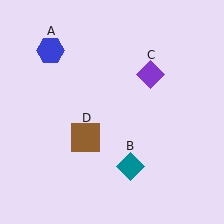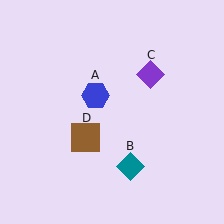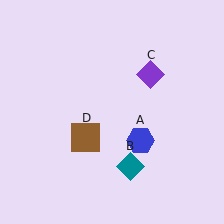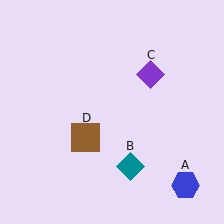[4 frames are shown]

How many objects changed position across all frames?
1 object changed position: blue hexagon (object A).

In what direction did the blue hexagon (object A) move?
The blue hexagon (object A) moved down and to the right.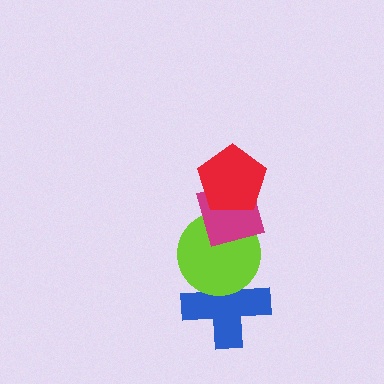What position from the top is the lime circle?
The lime circle is 3rd from the top.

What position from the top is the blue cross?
The blue cross is 4th from the top.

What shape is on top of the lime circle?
The magenta diamond is on top of the lime circle.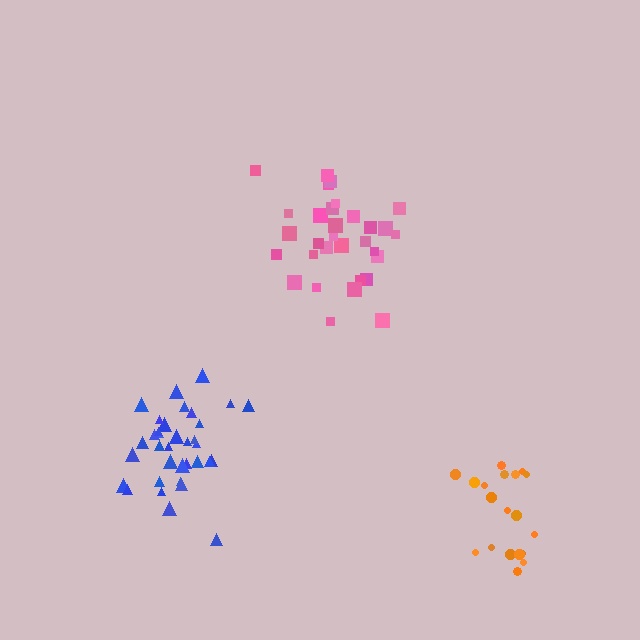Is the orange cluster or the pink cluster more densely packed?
Orange.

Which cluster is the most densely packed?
Blue.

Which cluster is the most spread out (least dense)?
Pink.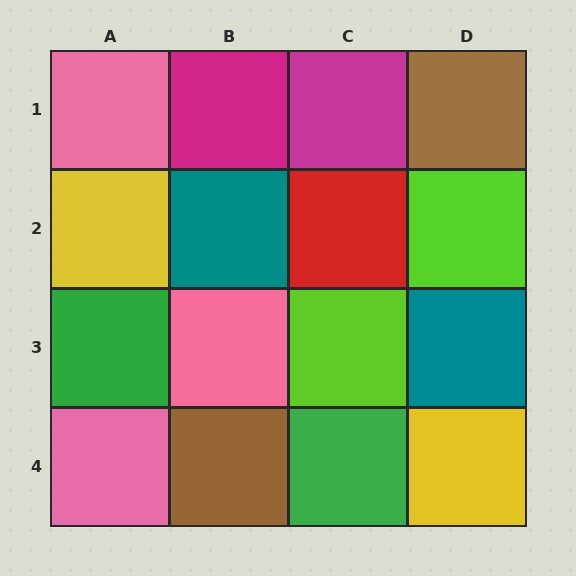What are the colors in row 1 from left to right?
Pink, magenta, magenta, brown.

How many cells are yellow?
2 cells are yellow.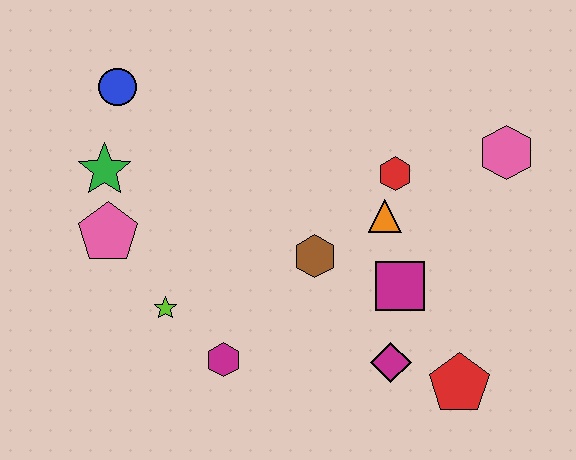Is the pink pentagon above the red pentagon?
Yes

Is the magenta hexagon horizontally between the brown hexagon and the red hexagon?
No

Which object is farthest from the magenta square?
The blue circle is farthest from the magenta square.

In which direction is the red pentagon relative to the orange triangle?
The red pentagon is below the orange triangle.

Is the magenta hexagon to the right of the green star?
Yes